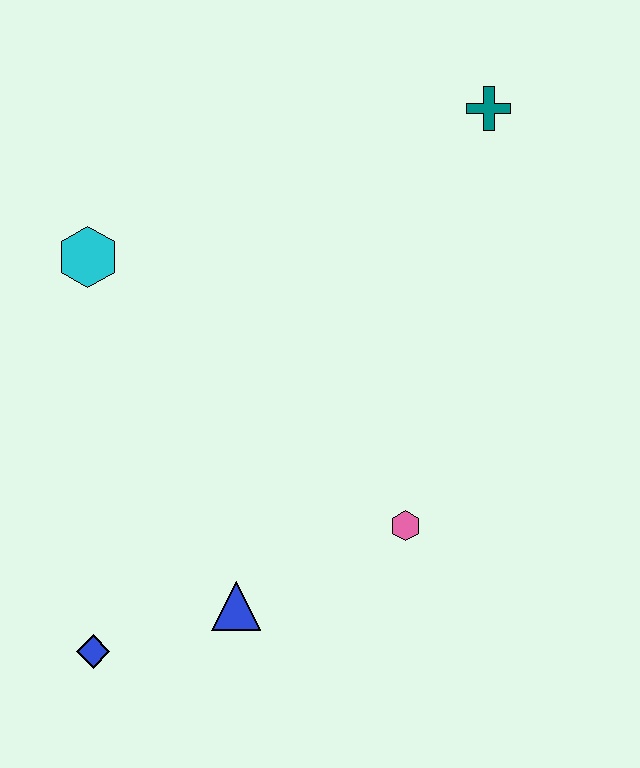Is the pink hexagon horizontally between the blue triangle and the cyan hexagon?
No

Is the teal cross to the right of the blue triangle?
Yes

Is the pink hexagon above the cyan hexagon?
No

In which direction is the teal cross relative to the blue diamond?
The teal cross is above the blue diamond.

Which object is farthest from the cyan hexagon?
The teal cross is farthest from the cyan hexagon.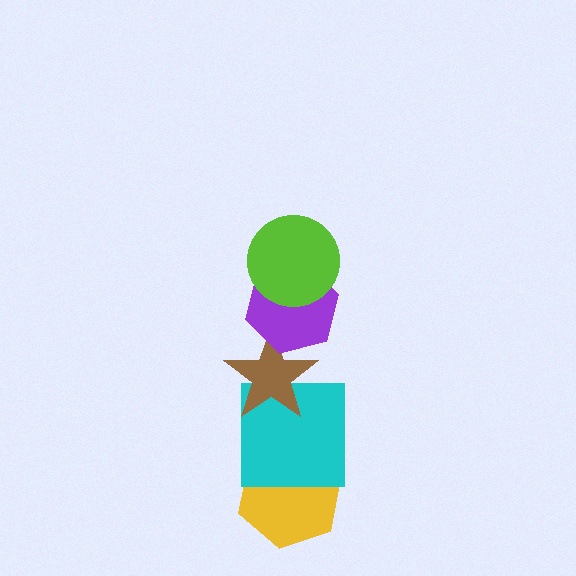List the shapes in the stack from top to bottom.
From top to bottom: the lime circle, the purple hexagon, the brown star, the cyan square, the yellow hexagon.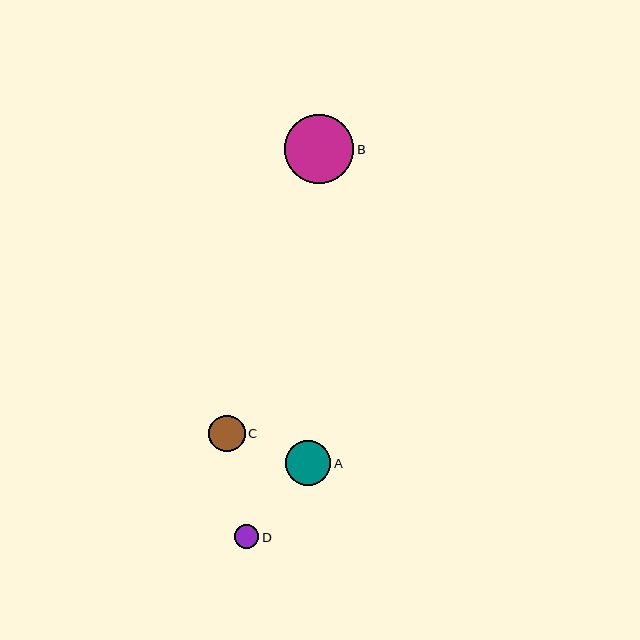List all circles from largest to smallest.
From largest to smallest: B, A, C, D.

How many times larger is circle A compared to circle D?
Circle A is approximately 1.9 times the size of circle D.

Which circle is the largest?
Circle B is the largest with a size of approximately 69 pixels.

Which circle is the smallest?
Circle D is the smallest with a size of approximately 24 pixels.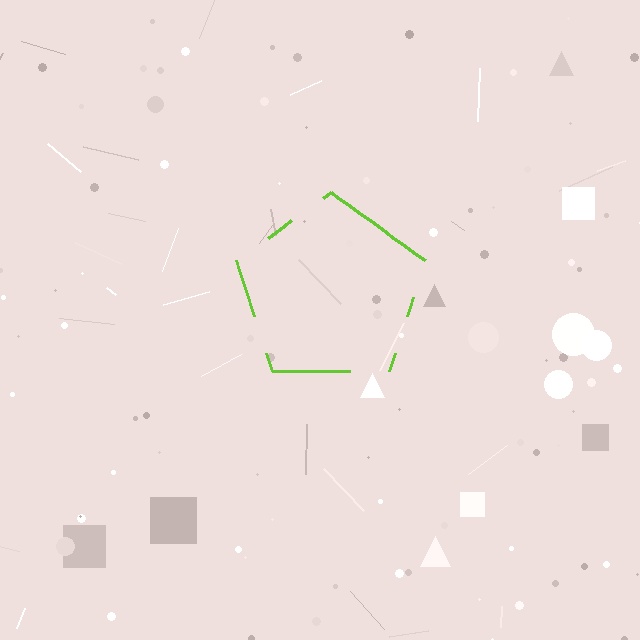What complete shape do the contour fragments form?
The contour fragments form a pentagon.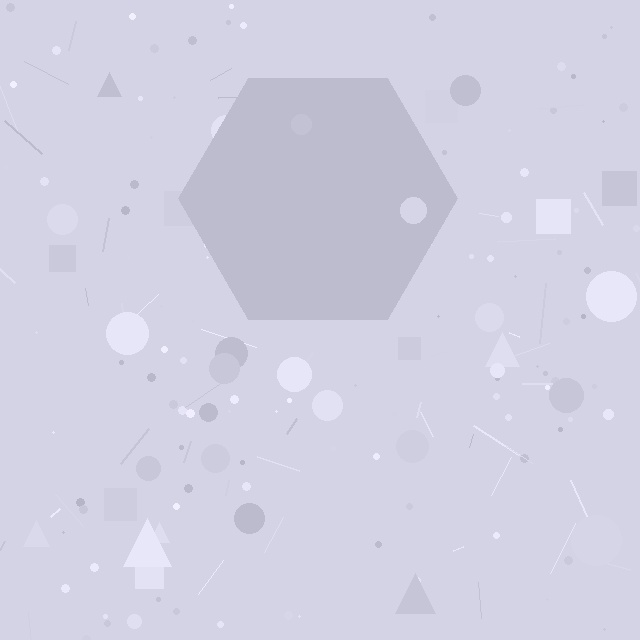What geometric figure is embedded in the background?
A hexagon is embedded in the background.